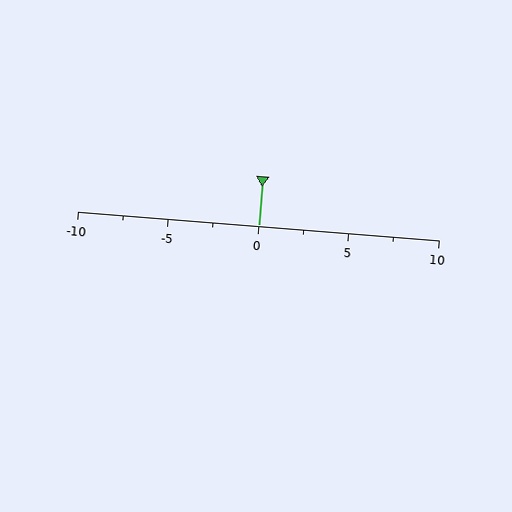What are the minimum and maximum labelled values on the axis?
The axis runs from -10 to 10.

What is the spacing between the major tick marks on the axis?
The major ticks are spaced 5 apart.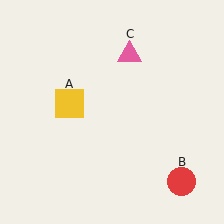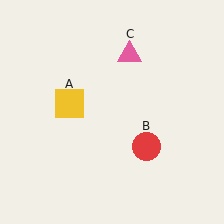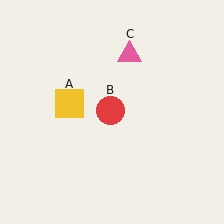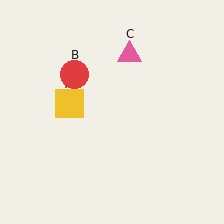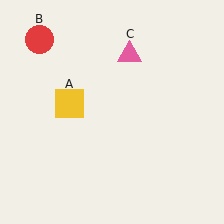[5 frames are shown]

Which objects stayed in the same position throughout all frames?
Yellow square (object A) and pink triangle (object C) remained stationary.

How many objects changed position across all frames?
1 object changed position: red circle (object B).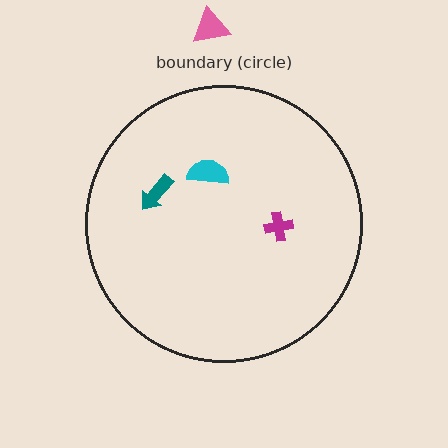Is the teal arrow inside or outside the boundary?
Inside.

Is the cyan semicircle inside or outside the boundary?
Inside.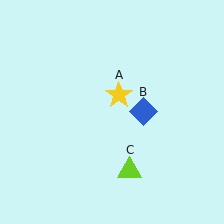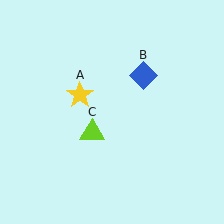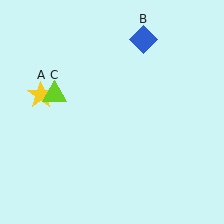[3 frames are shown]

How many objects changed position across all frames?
3 objects changed position: yellow star (object A), blue diamond (object B), lime triangle (object C).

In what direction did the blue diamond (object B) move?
The blue diamond (object B) moved up.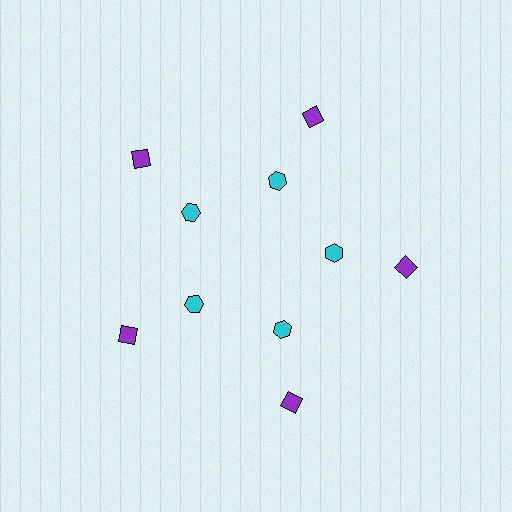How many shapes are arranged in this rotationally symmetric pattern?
There are 10 shapes, arranged in 5 groups of 2.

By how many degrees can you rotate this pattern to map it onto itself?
The pattern maps onto itself every 72 degrees of rotation.